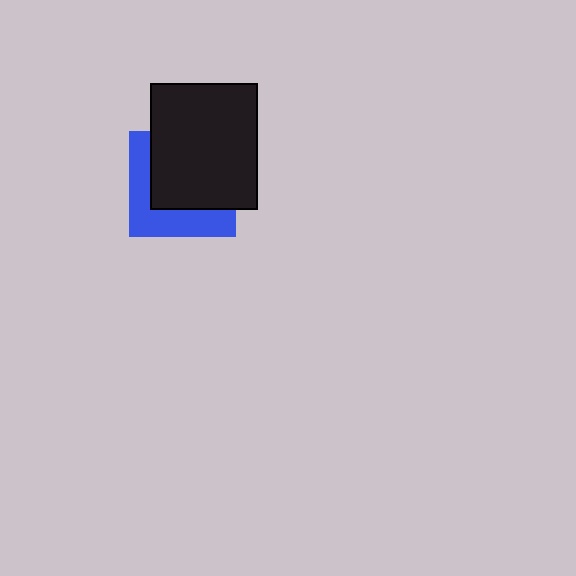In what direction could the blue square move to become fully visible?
The blue square could move toward the lower-left. That would shift it out from behind the black rectangle entirely.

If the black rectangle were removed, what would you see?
You would see the complete blue square.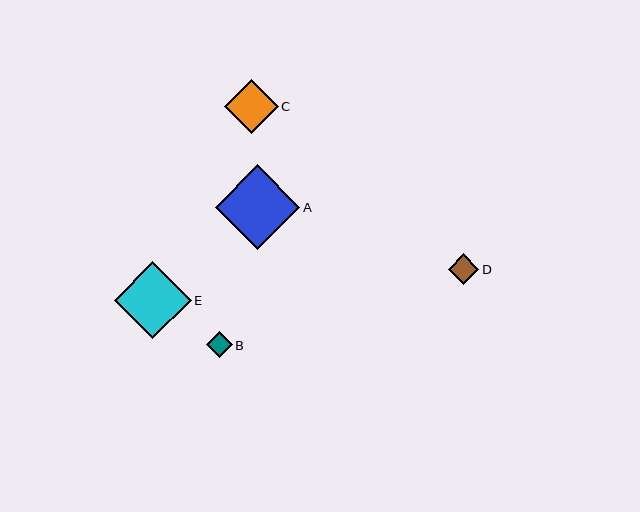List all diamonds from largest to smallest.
From largest to smallest: A, E, C, D, B.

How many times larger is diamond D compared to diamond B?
Diamond D is approximately 1.2 times the size of diamond B.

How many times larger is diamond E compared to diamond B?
Diamond E is approximately 3.0 times the size of diamond B.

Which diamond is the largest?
Diamond A is the largest with a size of approximately 84 pixels.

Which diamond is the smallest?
Diamond B is the smallest with a size of approximately 26 pixels.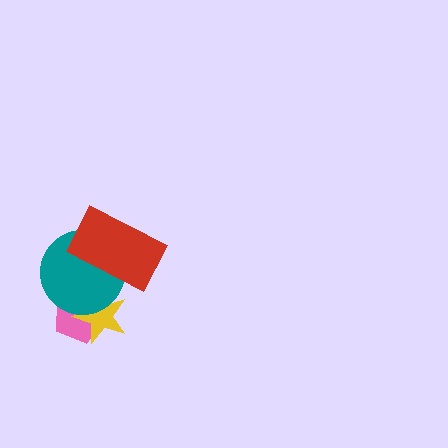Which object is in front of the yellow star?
The teal circle is in front of the yellow star.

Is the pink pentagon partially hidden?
Yes, it is partially covered by another shape.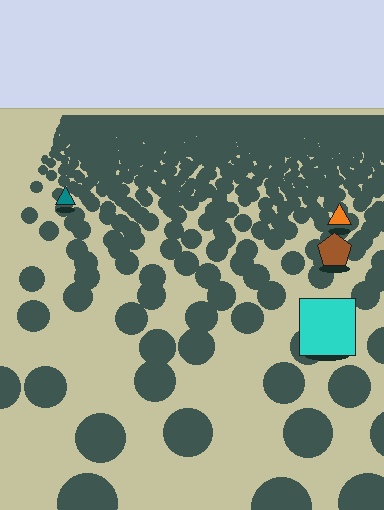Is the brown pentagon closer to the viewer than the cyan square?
No. The cyan square is closer — you can tell from the texture gradient: the ground texture is coarser near it.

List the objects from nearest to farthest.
From nearest to farthest: the cyan square, the brown pentagon, the orange triangle, the teal triangle.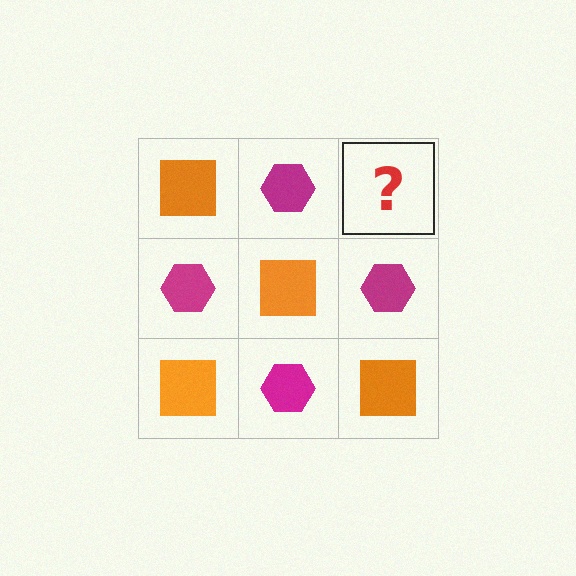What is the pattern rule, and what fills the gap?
The rule is that it alternates orange square and magenta hexagon in a checkerboard pattern. The gap should be filled with an orange square.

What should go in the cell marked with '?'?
The missing cell should contain an orange square.